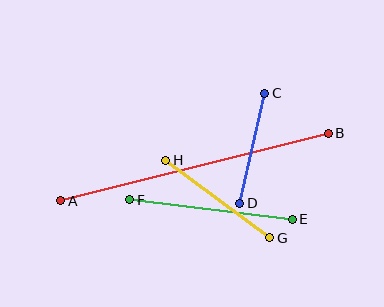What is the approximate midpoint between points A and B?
The midpoint is at approximately (195, 167) pixels.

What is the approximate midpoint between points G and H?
The midpoint is at approximately (218, 199) pixels.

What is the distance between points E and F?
The distance is approximately 163 pixels.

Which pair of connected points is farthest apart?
Points A and B are farthest apart.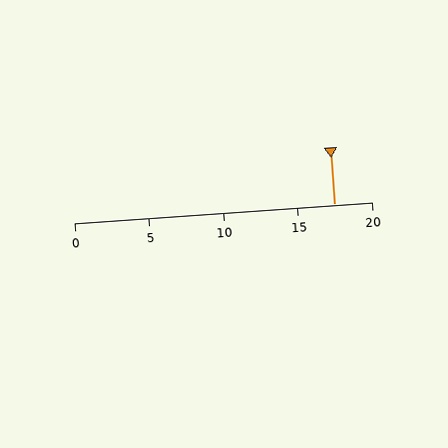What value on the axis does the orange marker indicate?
The marker indicates approximately 17.5.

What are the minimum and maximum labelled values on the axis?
The axis runs from 0 to 20.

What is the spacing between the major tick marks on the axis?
The major ticks are spaced 5 apart.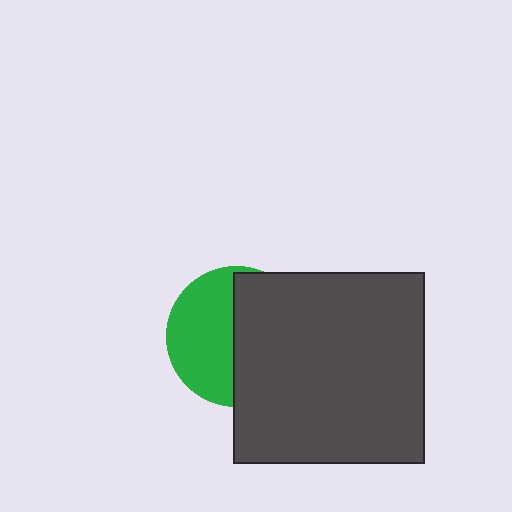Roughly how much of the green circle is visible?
About half of it is visible (roughly 48%).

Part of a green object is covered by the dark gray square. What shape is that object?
It is a circle.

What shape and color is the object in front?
The object in front is a dark gray square.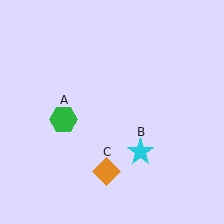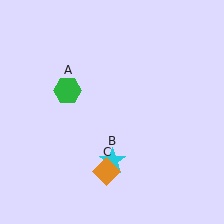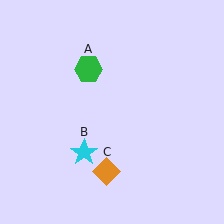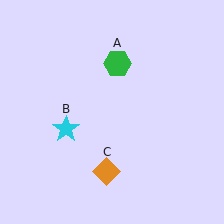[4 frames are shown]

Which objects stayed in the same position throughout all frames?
Orange diamond (object C) remained stationary.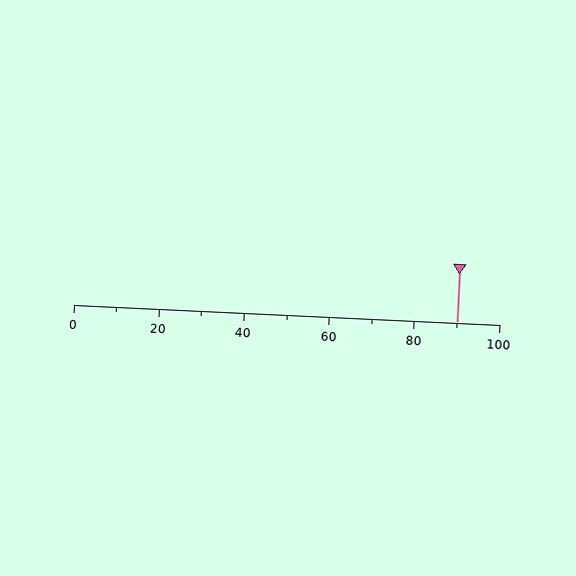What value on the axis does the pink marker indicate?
The marker indicates approximately 90.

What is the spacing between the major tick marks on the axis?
The major ticks are spaced 20 apart.